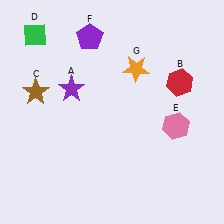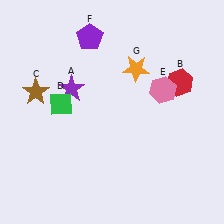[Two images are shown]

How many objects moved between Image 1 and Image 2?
2 objects moved between the two images.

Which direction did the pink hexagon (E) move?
The pink hexagon (E) moved up.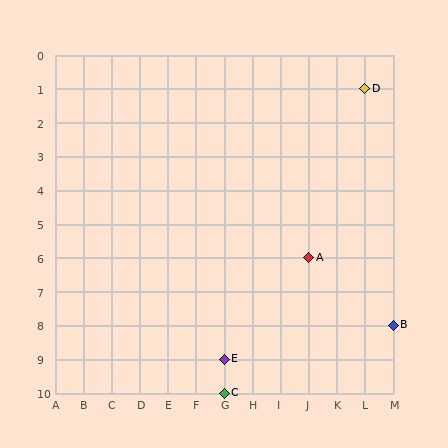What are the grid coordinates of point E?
Point E is at grid coordinates (G, 9).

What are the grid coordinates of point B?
Point B is at grid coordinates (M, 8).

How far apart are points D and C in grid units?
Points D and C are 5 columns and 9 rows apart (about 10.3 grid units diagonally).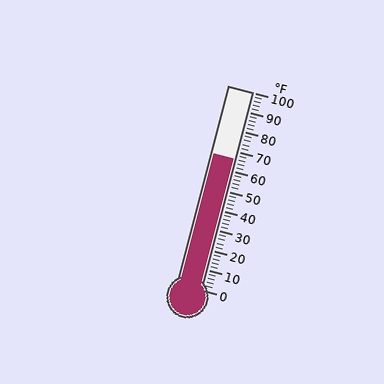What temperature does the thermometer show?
The thermometer shows approximately 66°F.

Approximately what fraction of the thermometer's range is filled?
The thermometer is filled to approximately 65% of its range.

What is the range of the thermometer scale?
The thermometer scale ranges from 0°F to 100°F.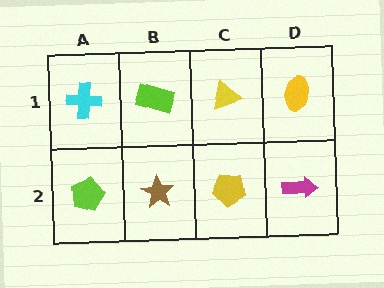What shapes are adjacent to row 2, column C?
A yellow triangle (row 1, column C), a brown star (row 2, column B), a magenta arrow (row 2, column D).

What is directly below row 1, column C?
A yellow pentagon.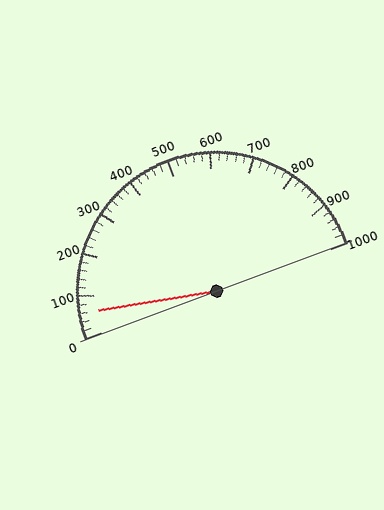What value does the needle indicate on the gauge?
The needle indicates approximately 60.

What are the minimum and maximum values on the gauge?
The gauge ranges from 0 to 1000.